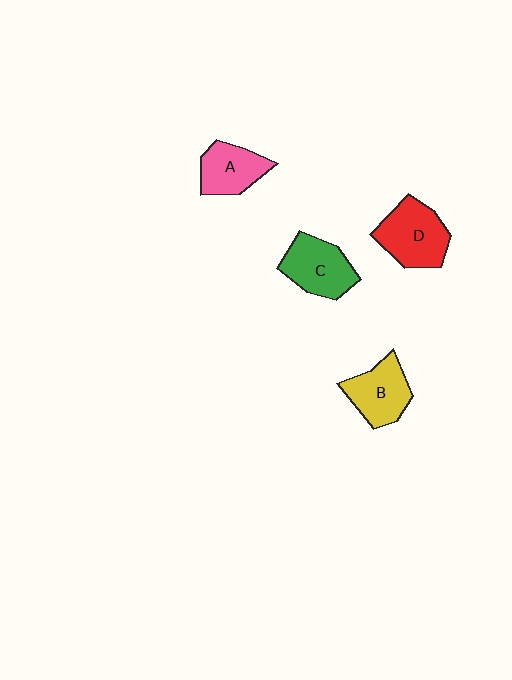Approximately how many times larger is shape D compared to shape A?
Approximately 1.3 times.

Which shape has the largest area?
Shape D (red).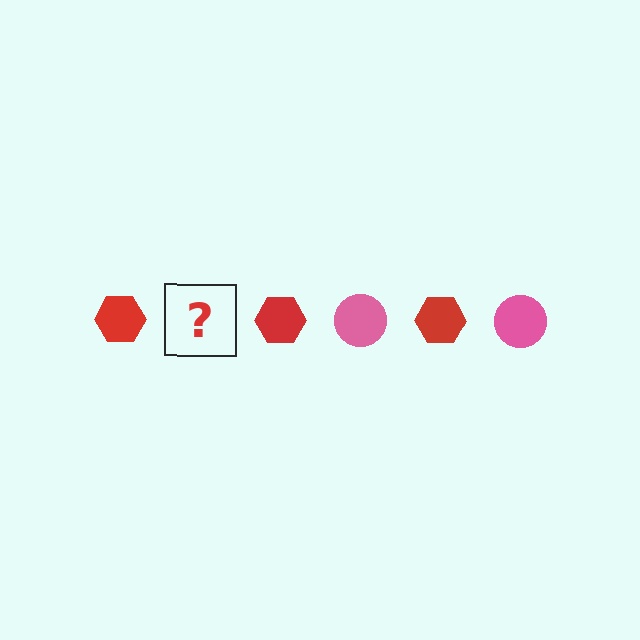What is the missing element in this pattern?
The missing element is a pink circle.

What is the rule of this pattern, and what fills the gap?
The rule is that the pattern alternates between red hexagon and pink circle. The gap should be filled with a pink circle.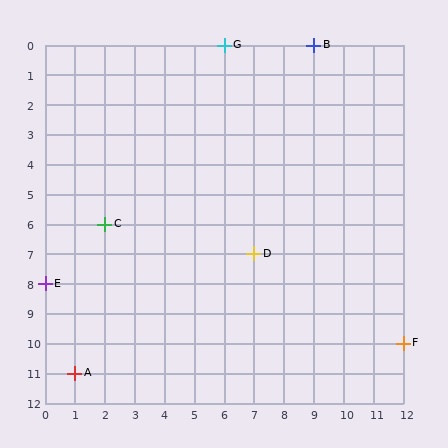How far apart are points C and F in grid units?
Points C and F are 10 columns and 4 rows apart (about 10.8 grid units diagonally).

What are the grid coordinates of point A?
Point A is at grid coordinates (1, 11).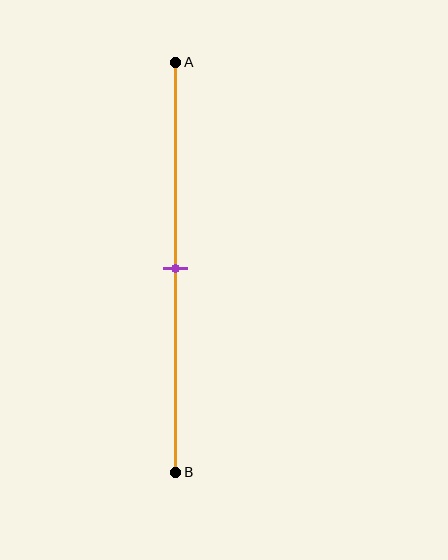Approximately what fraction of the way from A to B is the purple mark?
The purple mark is approximately 50% of the way from A to B.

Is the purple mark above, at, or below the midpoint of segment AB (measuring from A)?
The purple mark is approximately at the midpoint of segment AB.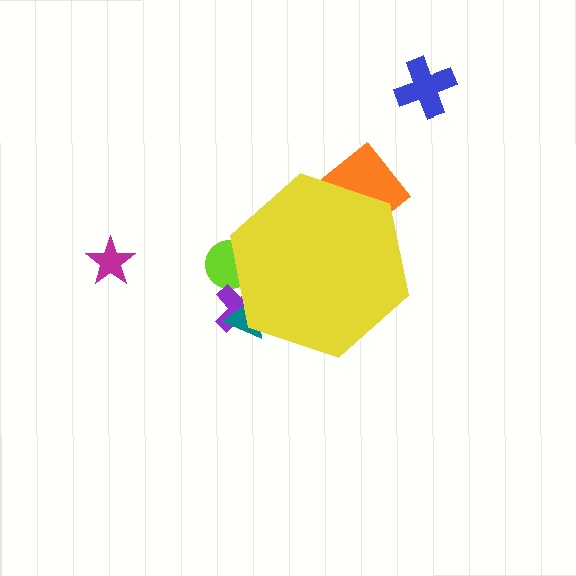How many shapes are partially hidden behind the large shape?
4 shapes are partially hidden.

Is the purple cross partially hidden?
Yes, the purple cross is partially hidden behind the yellow hexagon.